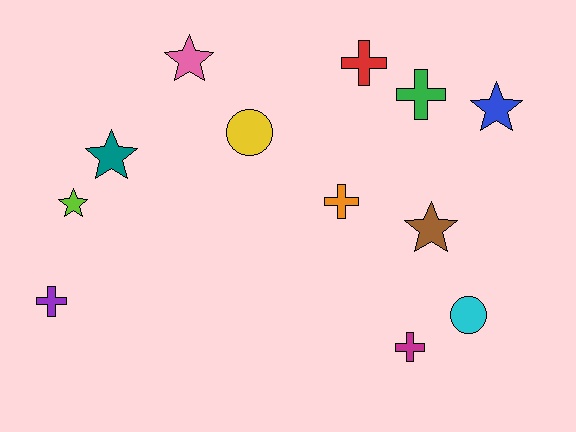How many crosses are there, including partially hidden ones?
There are 5 crosses.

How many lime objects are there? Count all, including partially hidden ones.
There is 1 lime object.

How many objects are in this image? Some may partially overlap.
There are 12 objects.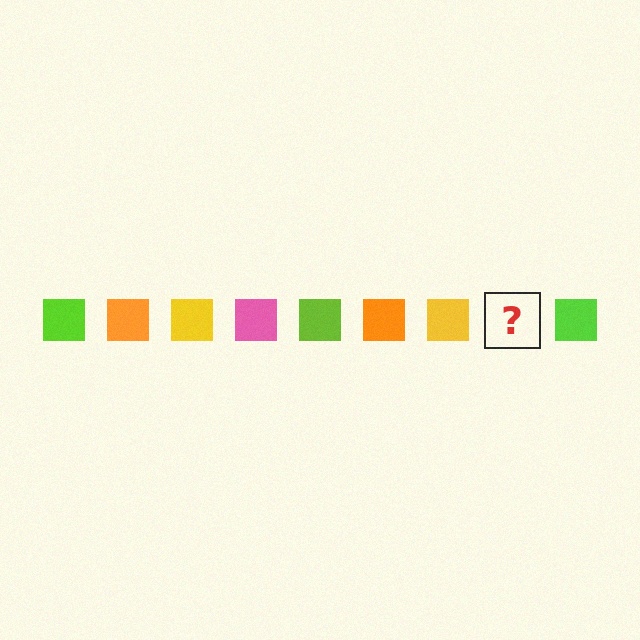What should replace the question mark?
The question mark should be replaced with a pink square.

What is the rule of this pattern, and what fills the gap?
The rule is that the pattern cycles through lime, orange, yellow, pink squares. The gap should be filled with a pink square.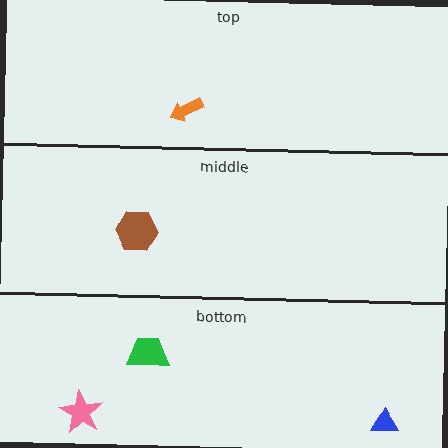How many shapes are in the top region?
1.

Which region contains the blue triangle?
The bottom region.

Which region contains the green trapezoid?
The bottom region.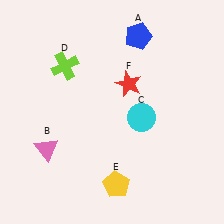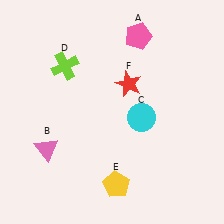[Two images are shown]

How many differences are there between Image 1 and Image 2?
There is 1 difference between the two images.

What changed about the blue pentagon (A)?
In Image 1, A is blue. In Image 2, it changed to pink.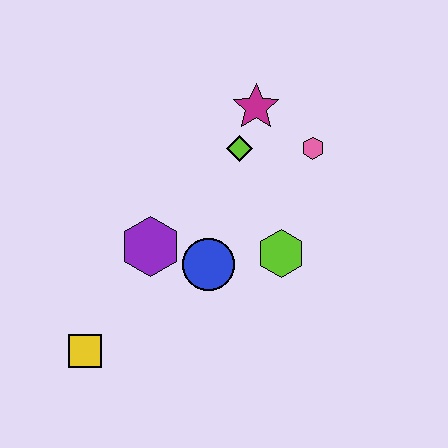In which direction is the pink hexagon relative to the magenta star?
The pink hexagon is to the right of the magenta star.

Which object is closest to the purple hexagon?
The blue circle is closest to the purple hexagon.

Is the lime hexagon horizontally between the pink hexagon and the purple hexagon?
Yes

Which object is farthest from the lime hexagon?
The yellow square is farthest from the lime hexagon.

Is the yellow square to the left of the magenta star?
Yes